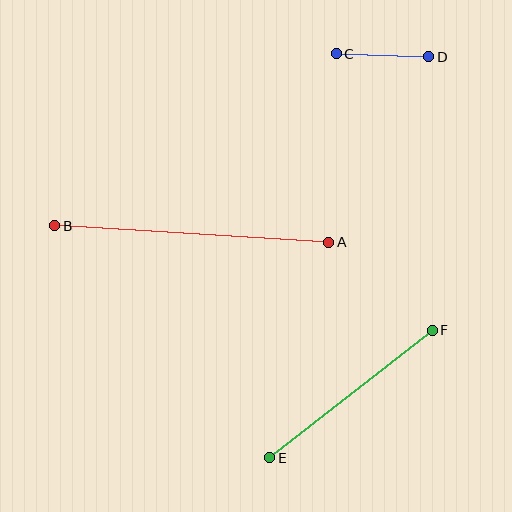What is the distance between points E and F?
The distance is approximately 206 pixels.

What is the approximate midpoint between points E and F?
The midpoint is at approximately (351, 394) pixels.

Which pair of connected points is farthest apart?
Points A and B are farthest apart.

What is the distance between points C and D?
The distance is approximately 93 pixels.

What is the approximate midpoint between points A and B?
The midpoint is at approximately (192, 234) pixels.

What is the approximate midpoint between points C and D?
The midpoint is at approximately (382, 55) pixels.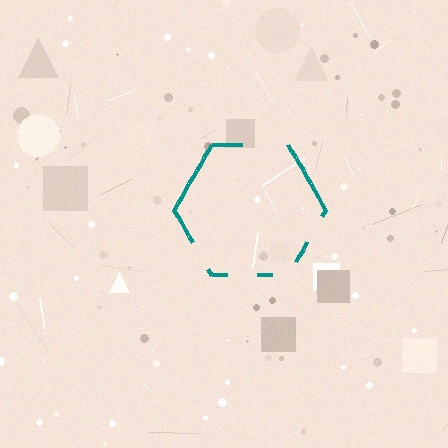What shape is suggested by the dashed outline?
The dashed outline suggests a hexagon.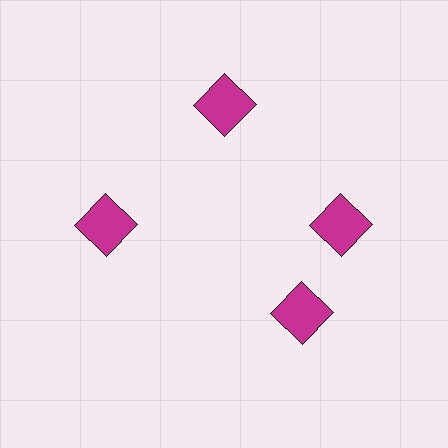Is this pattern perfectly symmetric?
No. The 4 magenta squares are arranged in a ring, but one element near the 6 o'clock position is rotated out of alignment along the ring, breaking the 4-fold rotational symmetry.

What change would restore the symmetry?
The symmetry would be restored by rotating it back into even spacing with its neighbors so that all 4 squares sit at equal angles and equal distance from the center.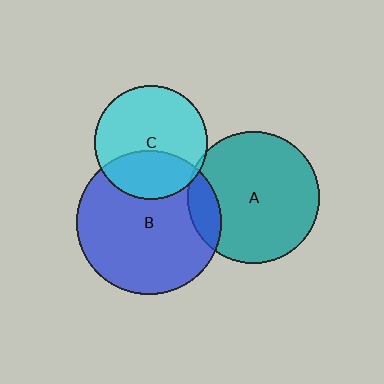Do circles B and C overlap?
Yes.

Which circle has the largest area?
Circle B (blue).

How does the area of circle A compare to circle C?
Approximately 1.4 times.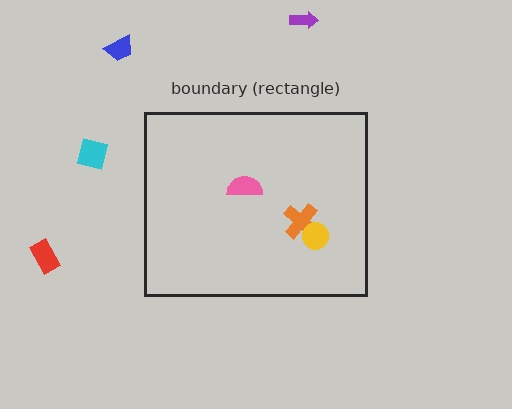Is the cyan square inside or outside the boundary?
Outside.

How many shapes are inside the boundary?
3 inside, 4 outside.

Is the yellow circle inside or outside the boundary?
Inside.